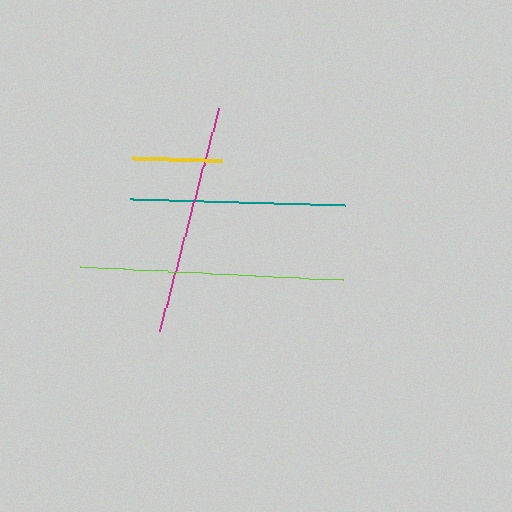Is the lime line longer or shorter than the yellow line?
The lime line is longer than the yellow line.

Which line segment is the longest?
The lime line is the longest at approximately 264 pixels.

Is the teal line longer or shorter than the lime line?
The lime line is longer than the teal line.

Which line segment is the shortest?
The yellow line is the shortest at approximately 90 pixels.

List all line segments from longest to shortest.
From longest to shortest: lime, magenta, teal, yellow.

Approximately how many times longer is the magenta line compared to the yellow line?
The magenta line is approximately 2.6 times the length of the yellow line.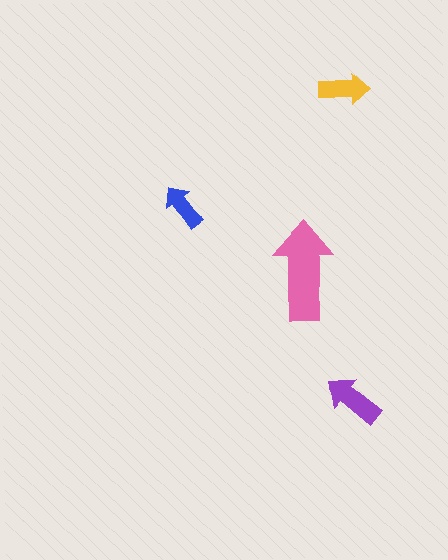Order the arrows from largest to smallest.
the pink one, the purple one, the yellow one, the blue one.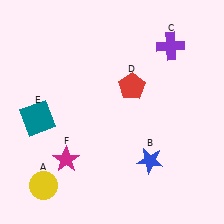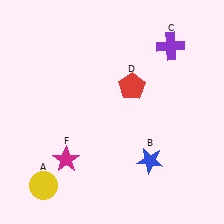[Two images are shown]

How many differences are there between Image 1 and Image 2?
There is 1 difference between the two images.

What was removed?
The teal square (E) was removed in Image 2.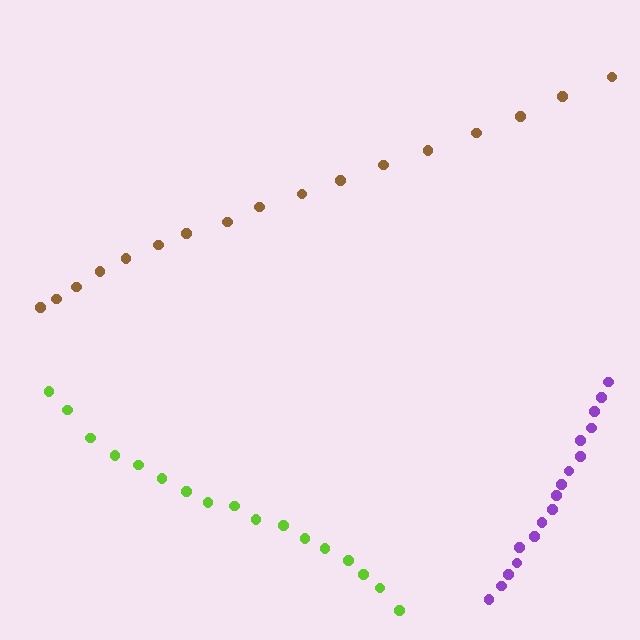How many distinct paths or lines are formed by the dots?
There are 3 distinct paths.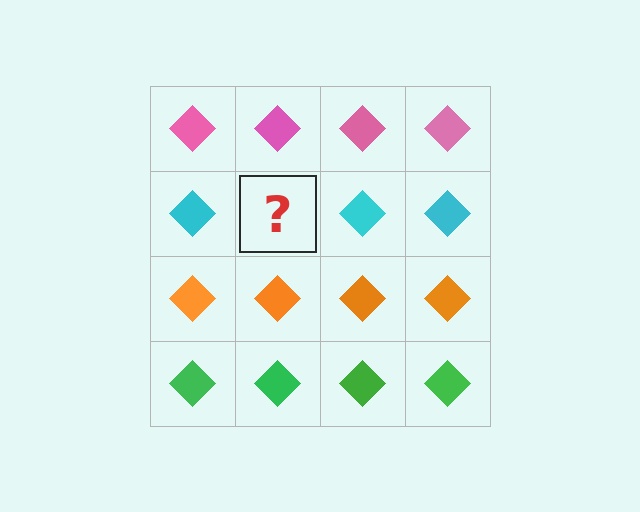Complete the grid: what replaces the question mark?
The question mark should be replaced with a cyan diamond.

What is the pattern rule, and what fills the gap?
The rule is that each row has a consistent color. The gap should be filled with a cyan diamond.